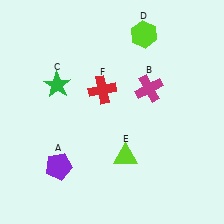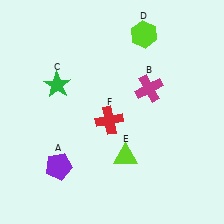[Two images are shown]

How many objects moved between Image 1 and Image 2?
1 object moved between the two images.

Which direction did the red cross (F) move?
The red cross (F) moved down.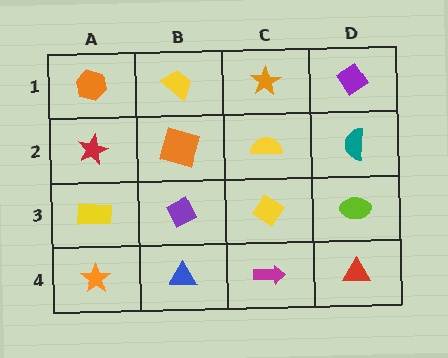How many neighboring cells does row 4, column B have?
3.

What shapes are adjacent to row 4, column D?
A lime ellipse (row 3, column D), a magenta arrow (row 4, column C).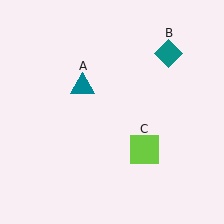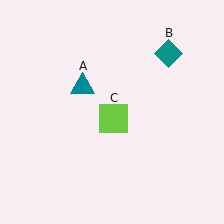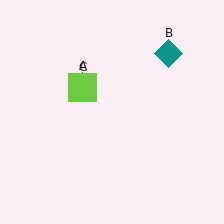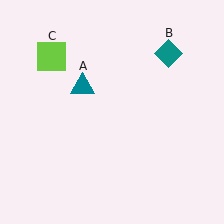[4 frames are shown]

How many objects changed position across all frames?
1 object changed position: lime square (object C).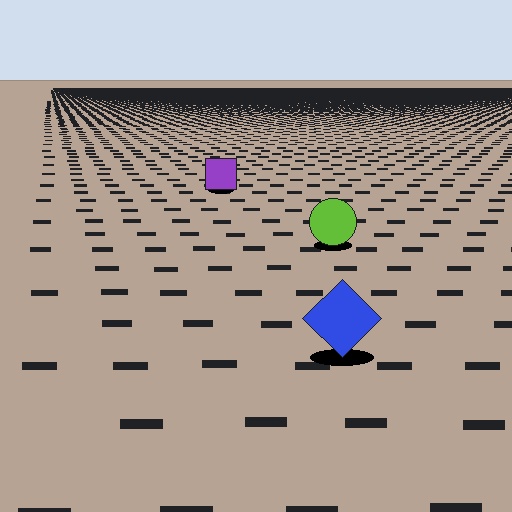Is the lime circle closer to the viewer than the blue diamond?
No. The blue diamond is closer — you can tell from the texture gradient: the ground texture is coarser near it.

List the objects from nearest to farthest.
From nearest to farthest: the blue diamond, the lime circle, the purple square.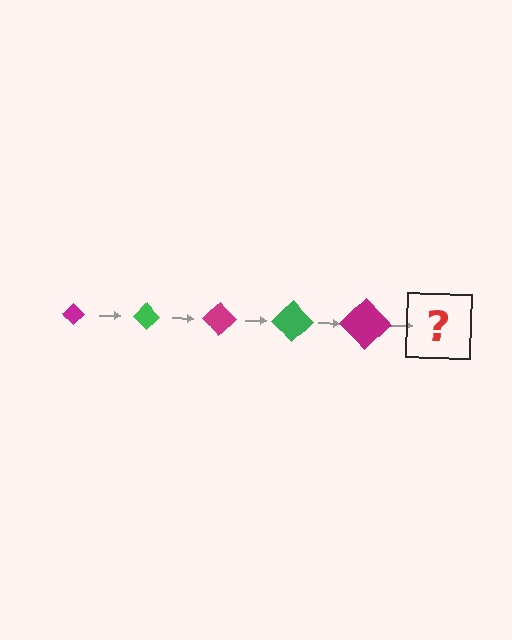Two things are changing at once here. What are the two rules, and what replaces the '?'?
The two rules are that the diamond grows larger each step and the color cycles through magenta and green. The '?' should be a green diamond, larger than the previous one.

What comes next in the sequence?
The next element should be a green diamond, larger than the previous one.